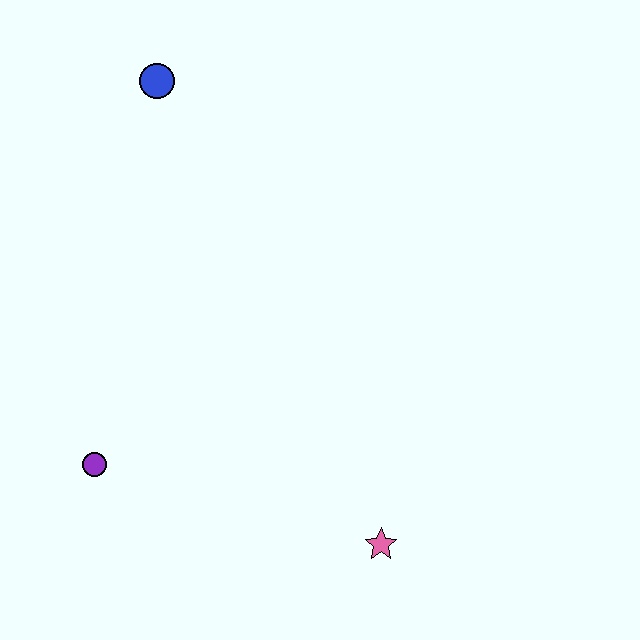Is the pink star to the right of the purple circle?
Yes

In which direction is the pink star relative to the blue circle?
The pink star is below the blue circle.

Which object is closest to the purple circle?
The pink star is closest to the purple circle.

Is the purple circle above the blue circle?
No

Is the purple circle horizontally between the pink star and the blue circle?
No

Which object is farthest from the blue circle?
The pink star is farthest from the blue circle.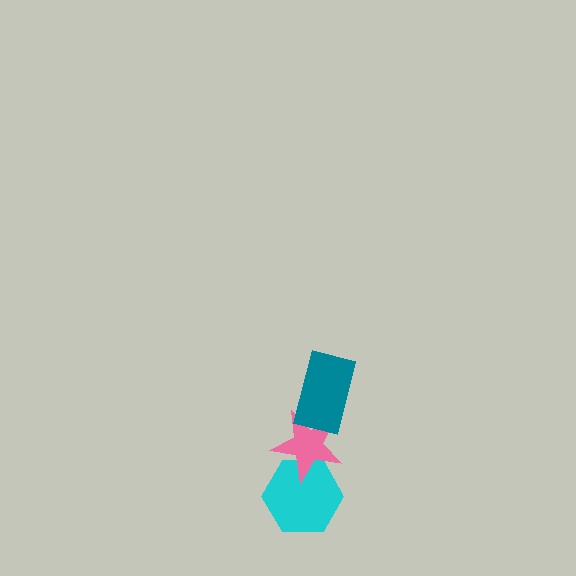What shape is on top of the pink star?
The teal rectangle is on top of the pink star.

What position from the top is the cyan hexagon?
The cyan hexagon is 3rd from the top.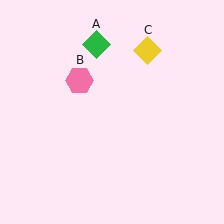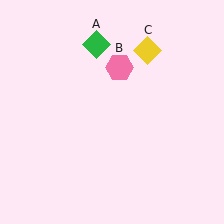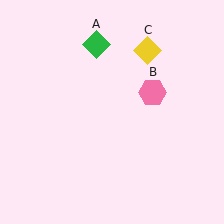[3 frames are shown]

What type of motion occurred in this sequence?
The pink hexagon (object B) rotated clockwise around the center of the scene.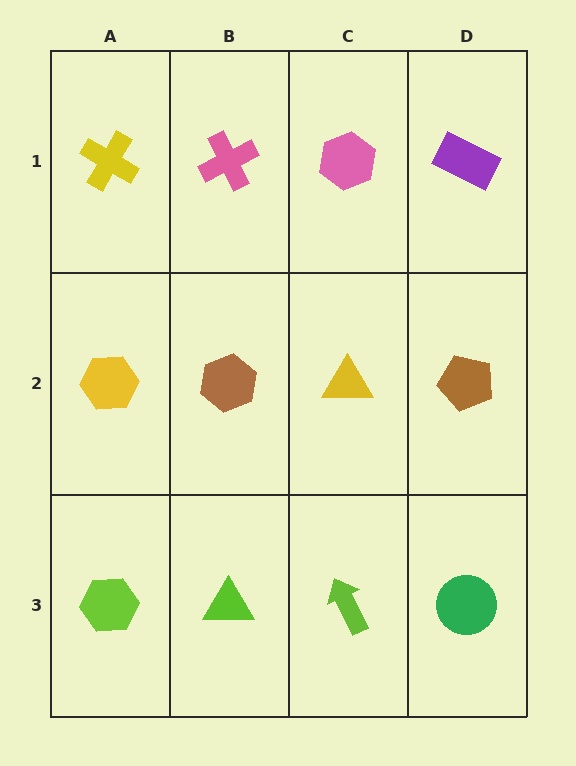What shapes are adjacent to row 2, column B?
A pink cross (row 1, column B), a lime triangle (row 3, column B), a yellow hexagon (row 2, column A), a yellow triangle (row 2, column C).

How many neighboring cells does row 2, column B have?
4.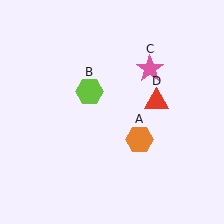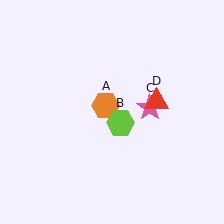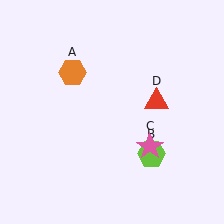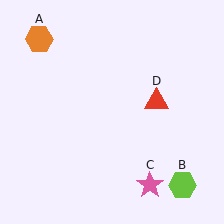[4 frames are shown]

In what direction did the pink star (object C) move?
The pink star (object C) moved down.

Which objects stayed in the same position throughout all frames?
Red triangle (object D) remained stationary.